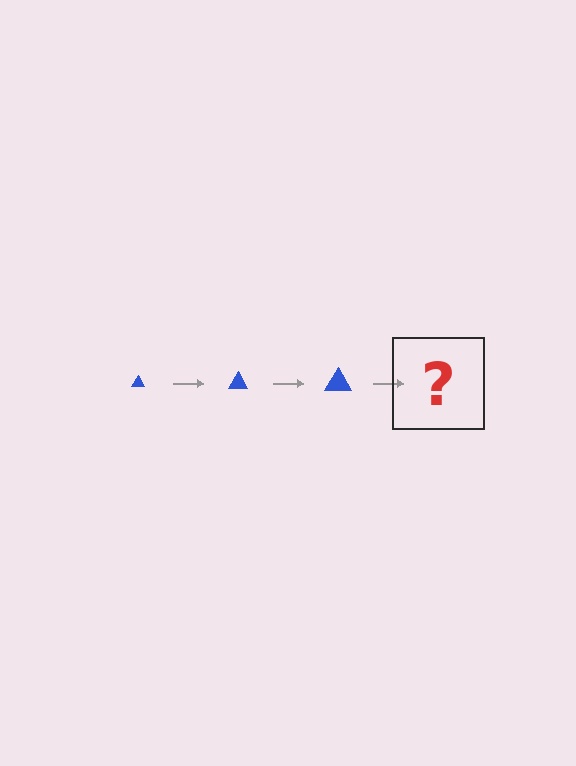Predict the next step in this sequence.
The next step is a blue triangle, larger than the previous one.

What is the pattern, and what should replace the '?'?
The pattern is that the triangle gets progressively larger each step. The '?' should be a blue triangle, larger than the previous one.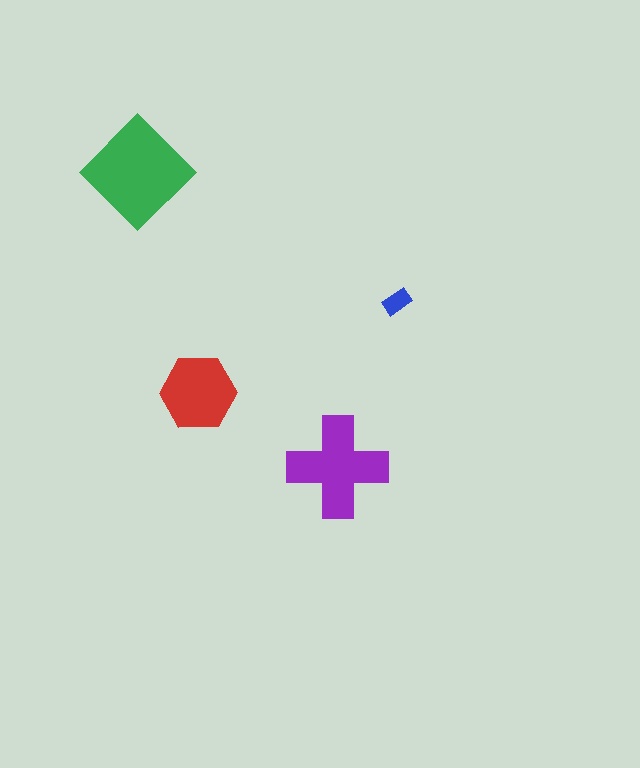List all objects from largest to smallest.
The green diamond, the purple cross, the red hexagon, the blue rectangle.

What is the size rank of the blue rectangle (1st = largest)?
4th.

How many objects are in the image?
There are 4 objects in the image.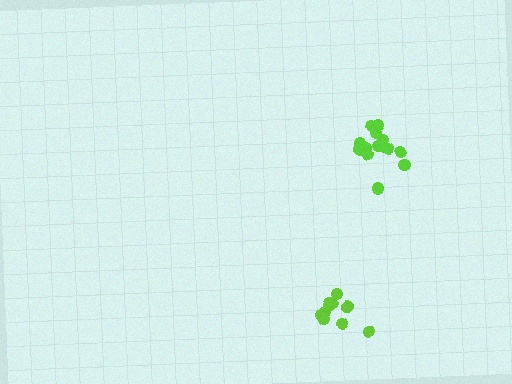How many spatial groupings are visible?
There are 2 spatial groupings.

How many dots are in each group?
Group 1: 10 dots, Group 2: 14 dots (24 total).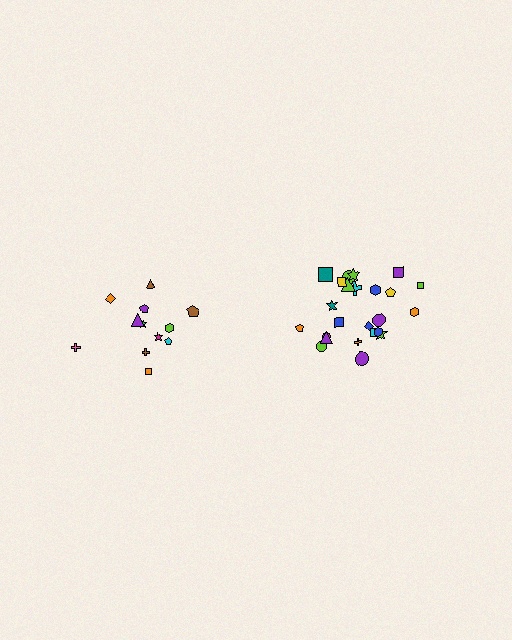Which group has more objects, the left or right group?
The right group.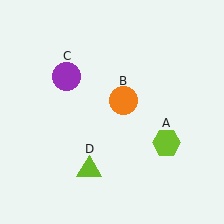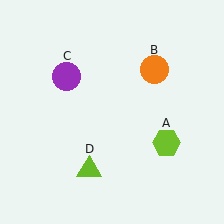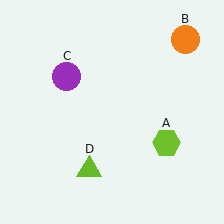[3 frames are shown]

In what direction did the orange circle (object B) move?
The orange circle (object B) moved up and to the right.